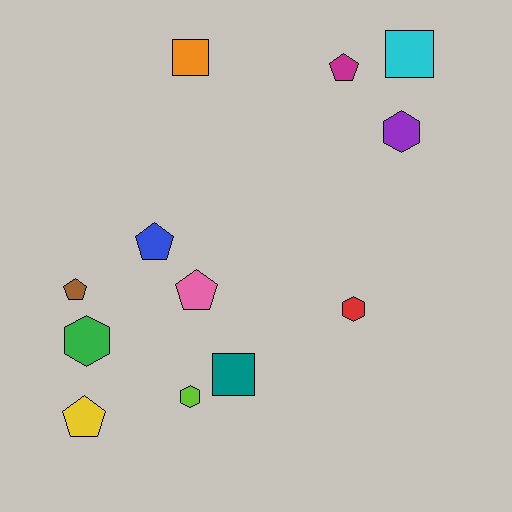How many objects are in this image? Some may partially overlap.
There are 12 objects.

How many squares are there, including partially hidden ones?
There are 3 squares.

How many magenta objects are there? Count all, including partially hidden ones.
There is 1 magenta object.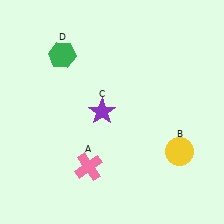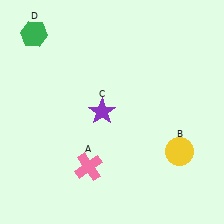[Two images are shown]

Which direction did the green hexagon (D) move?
The green hexagon (D) moved left.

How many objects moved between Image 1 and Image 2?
1 object moved between the two images.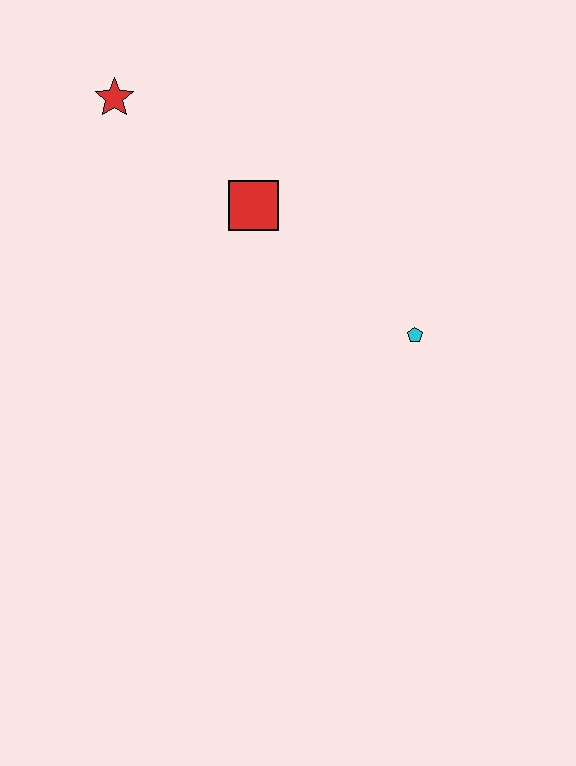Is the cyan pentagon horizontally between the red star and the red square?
No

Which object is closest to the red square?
The red star is closest to the red square.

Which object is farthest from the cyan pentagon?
The red star is farthest from the cyan pentagon.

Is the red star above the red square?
Yes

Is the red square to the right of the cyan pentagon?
No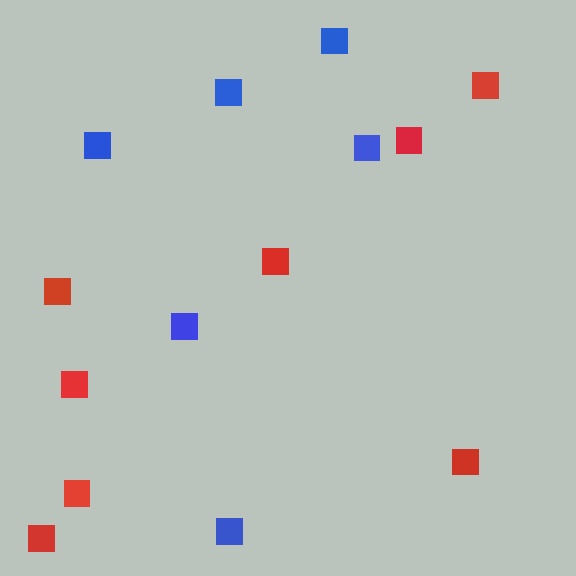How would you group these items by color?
There are 2 groups: one group of blue squares (6) and one group of red squares (8).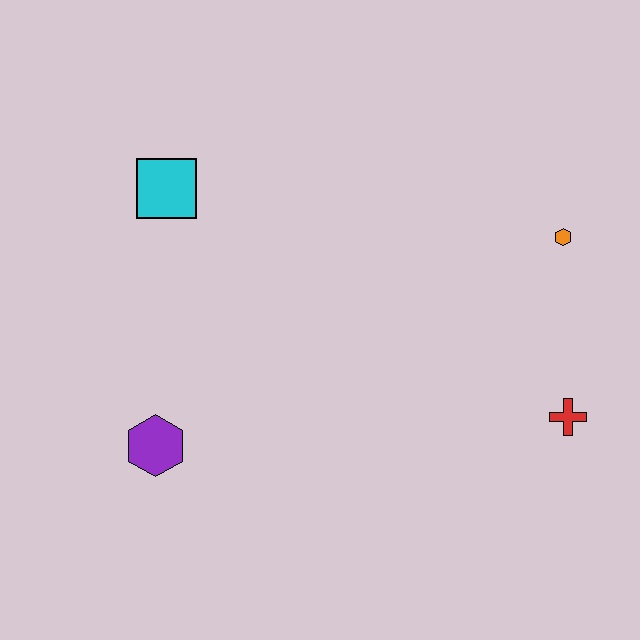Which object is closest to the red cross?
The orange hexagon is closest to the red cross.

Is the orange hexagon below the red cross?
No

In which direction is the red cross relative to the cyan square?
The red cross is to the right of the cyan square.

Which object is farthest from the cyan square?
The red cross is farthest from the cyan square.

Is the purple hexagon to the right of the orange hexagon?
No